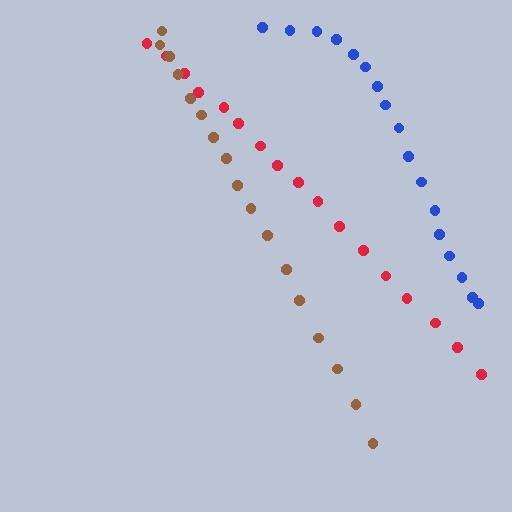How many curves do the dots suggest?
There are 3 distinct paths.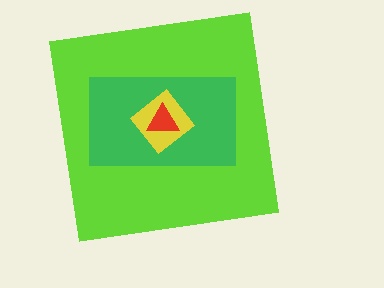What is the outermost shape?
The lime square.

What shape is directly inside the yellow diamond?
The red triangle.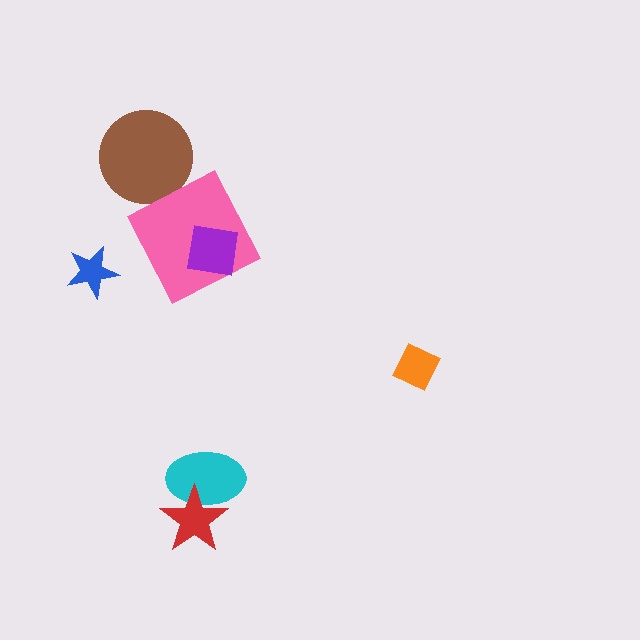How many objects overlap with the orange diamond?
0 objects overlap with the orange diamond.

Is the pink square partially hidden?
Yes, it is partially covered by another shape.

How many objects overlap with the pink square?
1 object overlaps with the pink square.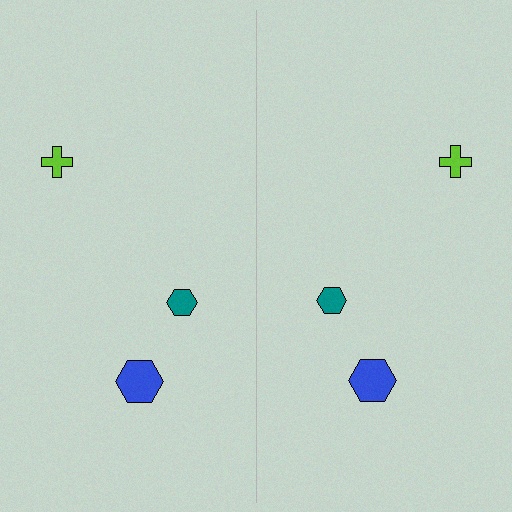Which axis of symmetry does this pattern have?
The pattern has a vertical axis of symmetry running through the center of the image.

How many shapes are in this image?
There are 6 shapes in this image.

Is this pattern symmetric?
Yes, this pattern has bilateral (reflection) symmetry.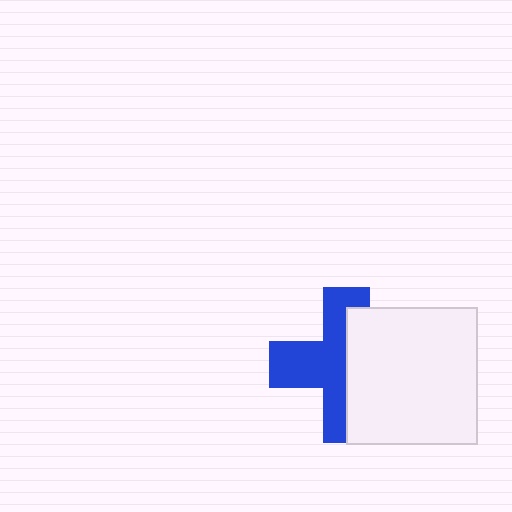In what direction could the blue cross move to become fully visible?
The blue cross could move left. That would shift it out from behind the white rectangle entirely.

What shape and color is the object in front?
The object in front is a white rectangle.